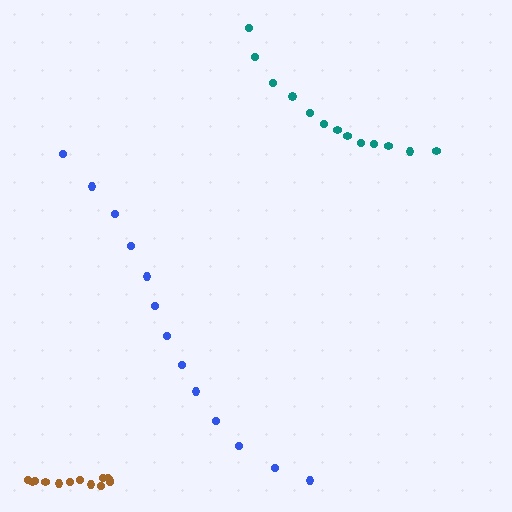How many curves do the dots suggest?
There are 3 distinct paths.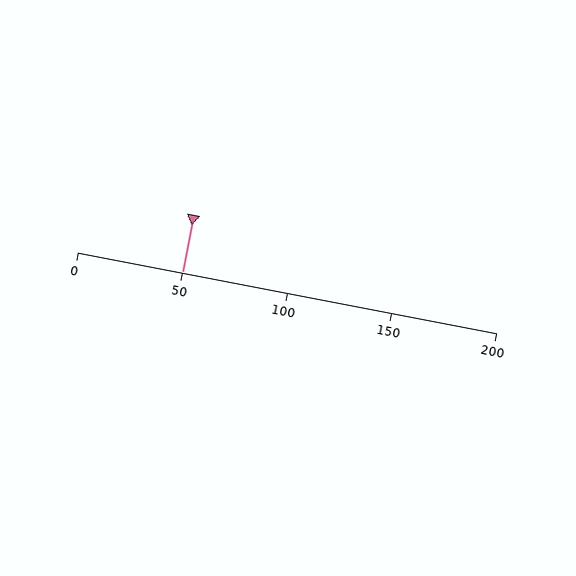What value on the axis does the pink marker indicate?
The marker indicates approximately 50.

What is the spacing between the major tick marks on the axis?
The major ticks are spaced 50 apart.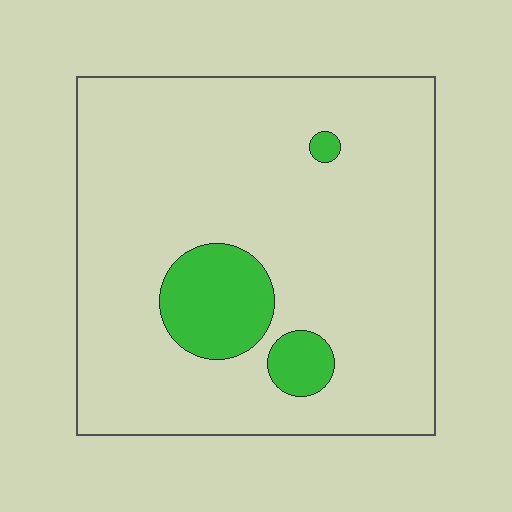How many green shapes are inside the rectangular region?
3.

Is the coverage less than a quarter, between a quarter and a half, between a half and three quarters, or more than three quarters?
Less than a quarter.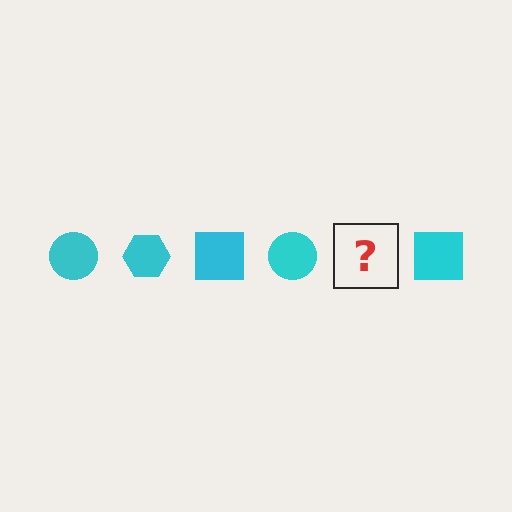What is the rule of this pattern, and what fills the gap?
The rule is that the pattern cycles through circle, hexagon, square shapes in cyan. The gap should be filled with a cyan hexagon.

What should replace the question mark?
The question mark should be replaced with a cyan hexagon.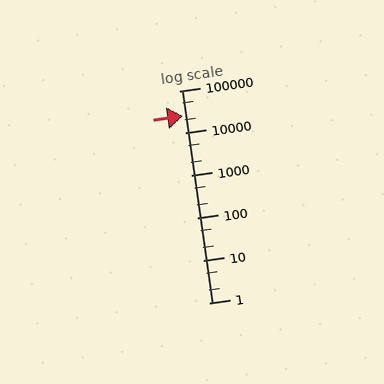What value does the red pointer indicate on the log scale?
The pointer indicates approximately 26000.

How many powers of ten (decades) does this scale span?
The scale spans 5 decades, from 1 to 100000.